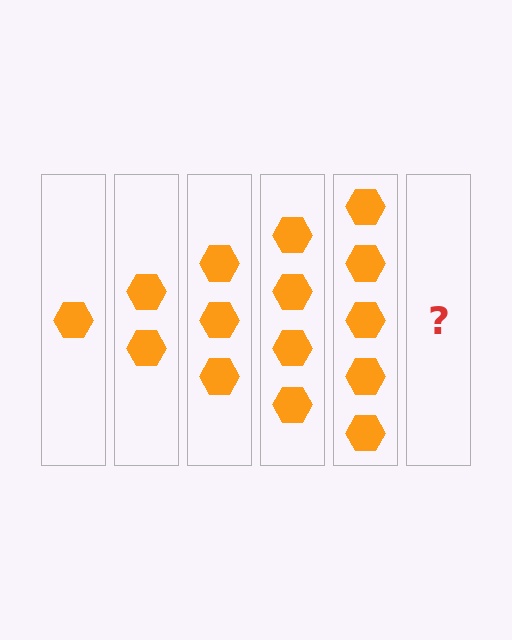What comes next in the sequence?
The next element should be 6 hexagons.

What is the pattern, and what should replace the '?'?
The pattern is that each step adds one more hexagon. The '?' should be 6 hexagons.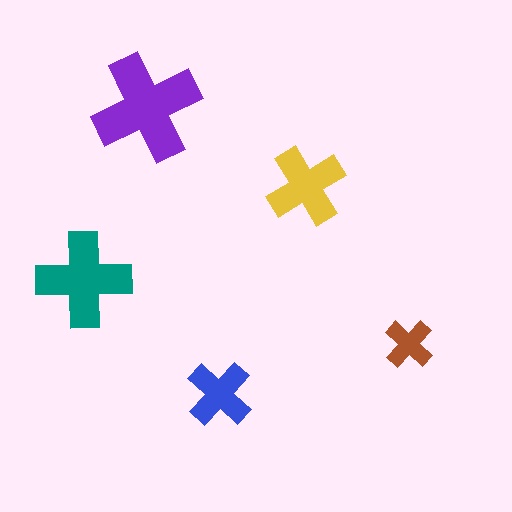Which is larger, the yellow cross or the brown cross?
The yellow one.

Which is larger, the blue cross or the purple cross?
The purple one.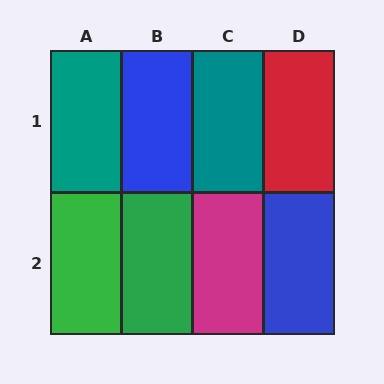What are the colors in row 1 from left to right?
Teal, blue, teal, red.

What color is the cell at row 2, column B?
Green.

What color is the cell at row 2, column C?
Magenta.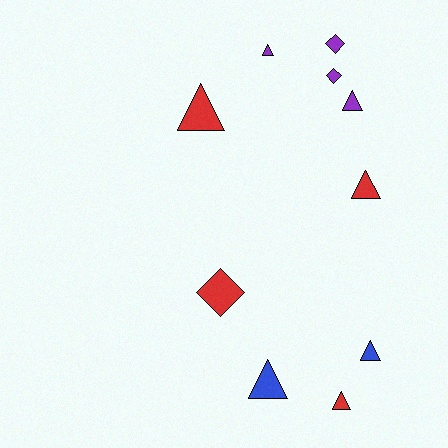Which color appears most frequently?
Red, with 4 objects.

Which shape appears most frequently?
Triangle, with 7 objects.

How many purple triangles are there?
There are 2 purple triangles.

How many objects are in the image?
There are 10 objects.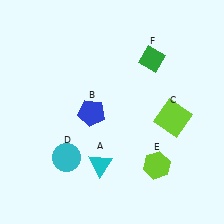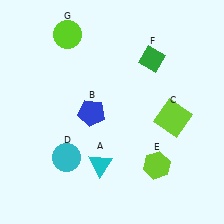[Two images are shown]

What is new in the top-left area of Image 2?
A lime circle (G) was added in the top-left area of Image 2.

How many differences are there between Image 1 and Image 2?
There is 1 difference between the two images.